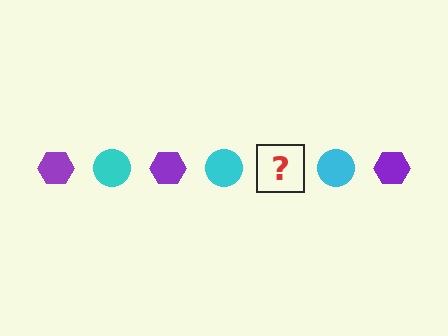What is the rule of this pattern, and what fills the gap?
The rule is that the pattern alternates between purple hexagon and cyan circle. The gap should be filled with a purple hexagon.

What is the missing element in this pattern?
The missing element is a purple hexagon.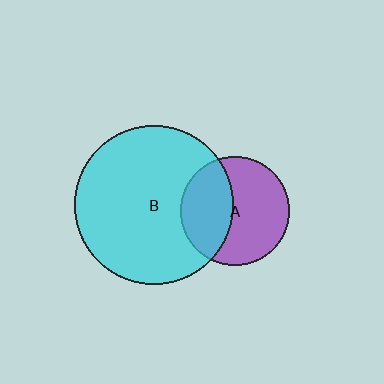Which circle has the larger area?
Circle B (cyan).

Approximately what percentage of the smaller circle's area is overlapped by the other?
Approximately 40%.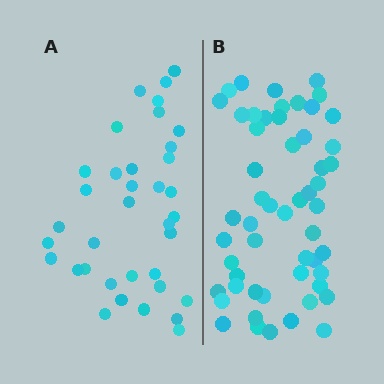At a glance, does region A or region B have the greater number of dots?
Region B (the right region) has more dots.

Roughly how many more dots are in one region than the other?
Region B has approximately 20 more dots than region A.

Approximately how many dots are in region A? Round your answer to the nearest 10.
About 40 dots. (The exact count is 36, which rounds to 40.)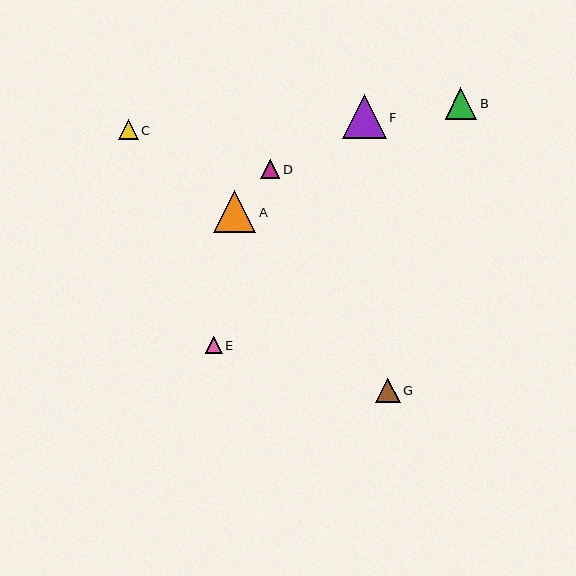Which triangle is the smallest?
Triangle E is the smallest with a size of approximately 16 pixels.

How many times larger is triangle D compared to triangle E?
Triangle D is approximately 1.2 times the size of triangle E.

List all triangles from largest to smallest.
From largest to smallest: F, A, B, G, C, D, E.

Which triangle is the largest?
Triangle F is the largest with a size of approximately 44 pixels.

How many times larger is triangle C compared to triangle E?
Triangle C is approximately 1.2 times the size of triangle E.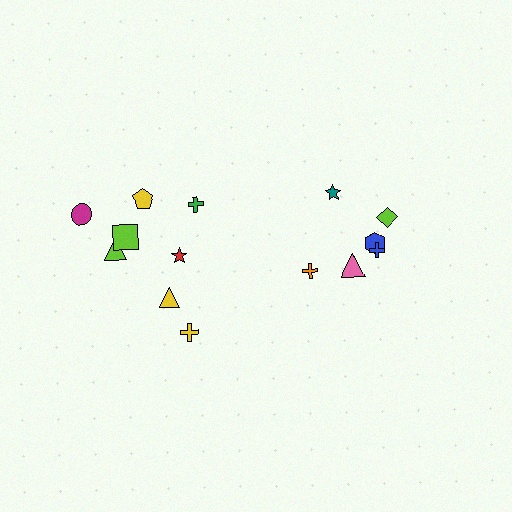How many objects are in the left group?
There are 8 objects.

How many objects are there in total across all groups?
There are 14 objects.